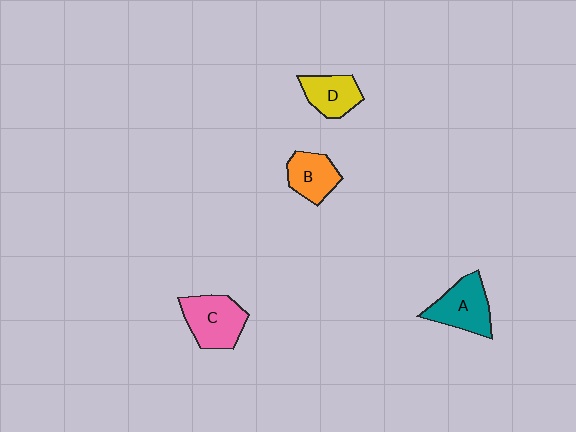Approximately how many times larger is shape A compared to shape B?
Approximately 1.3 times.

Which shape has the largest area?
Shape C (pink).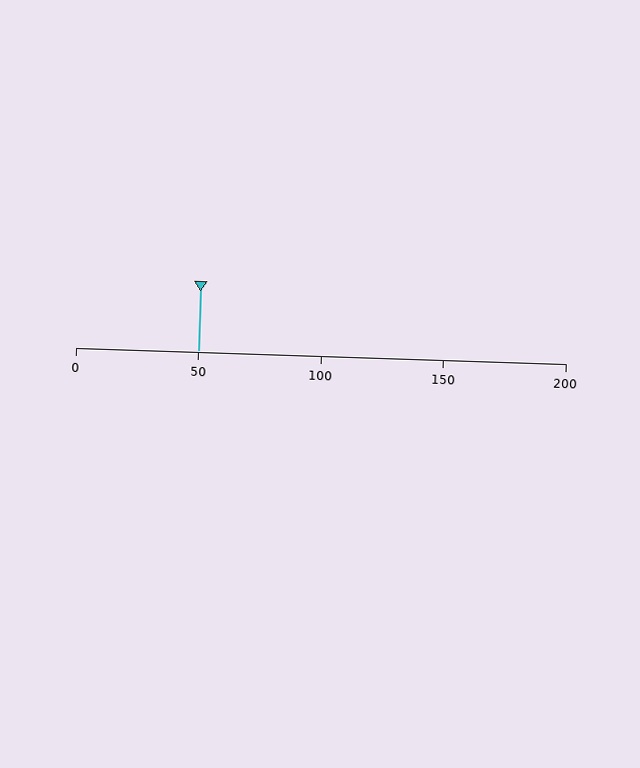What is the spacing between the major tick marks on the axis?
The major ticks are spaced 50 apart.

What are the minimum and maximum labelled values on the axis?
The axis runs from 0 to 200.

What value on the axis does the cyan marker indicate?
The marker indicates approximately 50.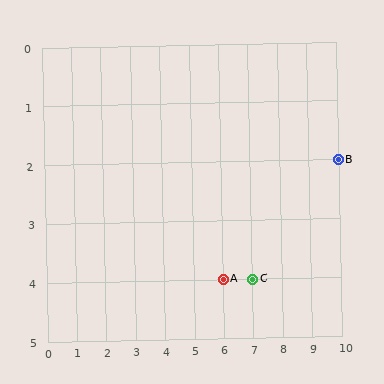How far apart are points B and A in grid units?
Points B and A are 4 columns and 2 rows apart (about 4.5 grid units diagonally).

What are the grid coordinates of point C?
Point C is at grid coordinates (7, 4).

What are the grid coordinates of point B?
Point B is at grid coordinates (10, 2).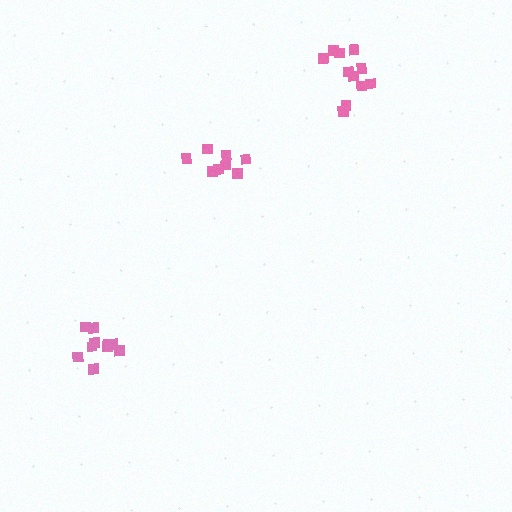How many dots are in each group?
Group 1: 8 dots, Group 2: 10 dots, Group 3: 11 dots (29 total).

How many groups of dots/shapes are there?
There are 3 groups.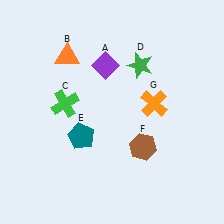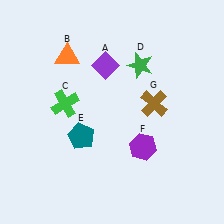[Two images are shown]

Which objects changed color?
F changed from brown to purple. G changed from orange to brown.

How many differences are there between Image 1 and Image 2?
There are 2 differences between the two images.